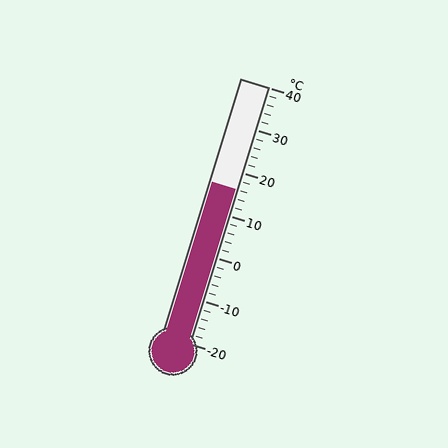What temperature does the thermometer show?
The thermometer shows approximately 16°C.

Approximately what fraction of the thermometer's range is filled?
The thermometer is filled to approximately 60% of its range.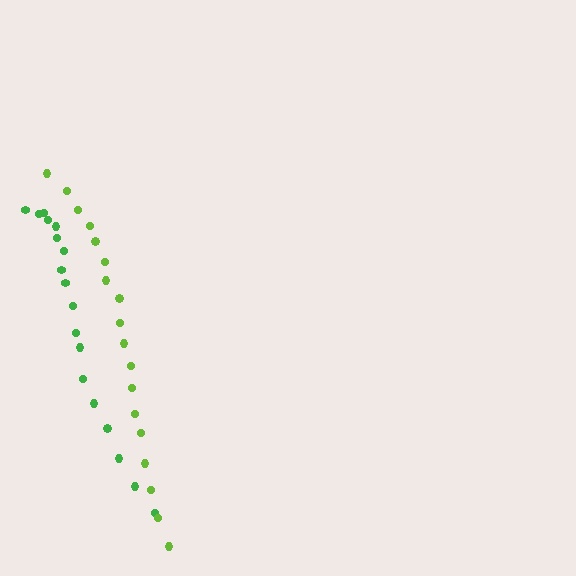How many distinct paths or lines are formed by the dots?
There are 2 distinct paths.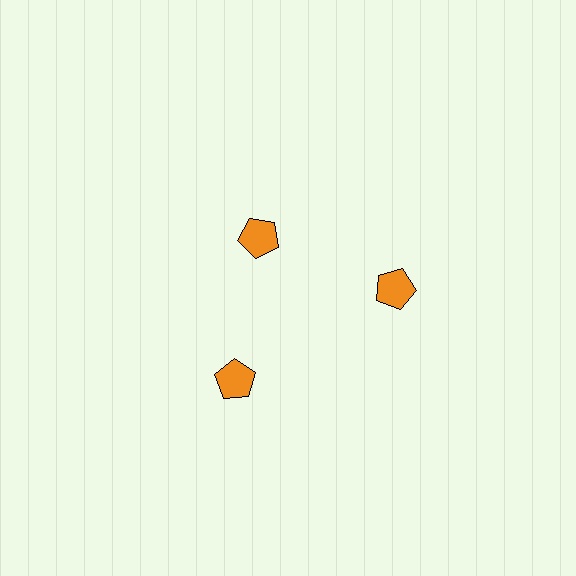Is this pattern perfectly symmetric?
No. The 3 orange pentagons are arranged in a ring, but one element near the 11 o'clock position is pulled inward toward the center, breaking the 3-fold rotational symmetry.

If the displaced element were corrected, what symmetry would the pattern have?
It would have 3-fold rotational symmetry — the pattern would map onto itself every 120 degrees.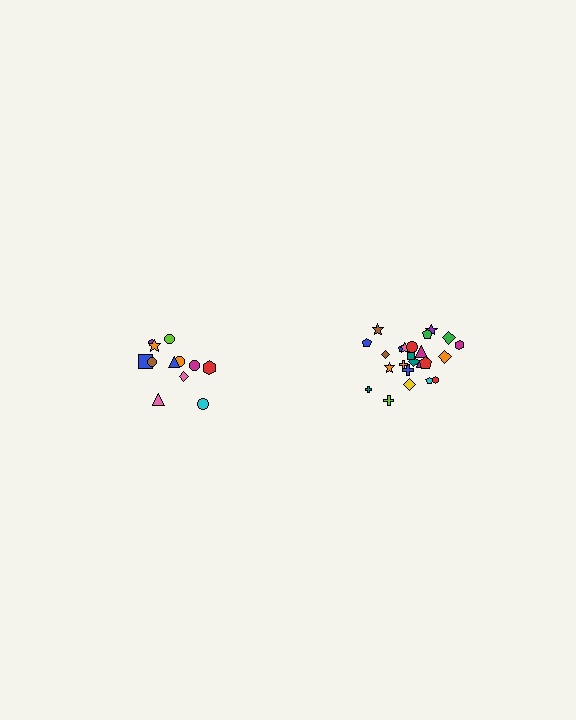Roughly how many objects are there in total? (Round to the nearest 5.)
Roughly 35 objects in total.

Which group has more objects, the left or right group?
The right group.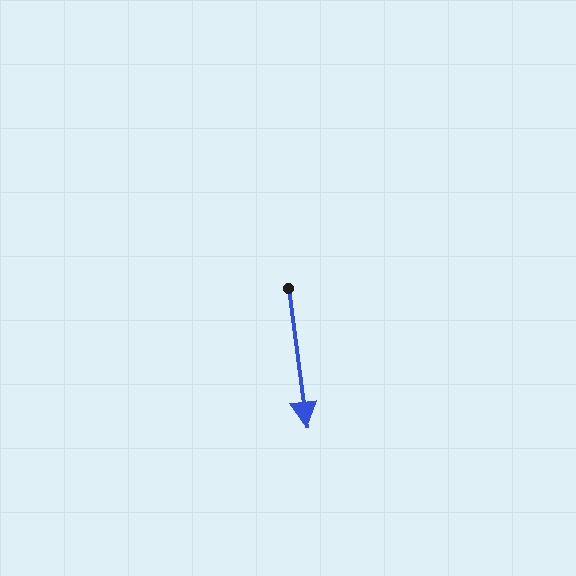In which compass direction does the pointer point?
South.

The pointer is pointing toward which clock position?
Roughly 6 o'clock.